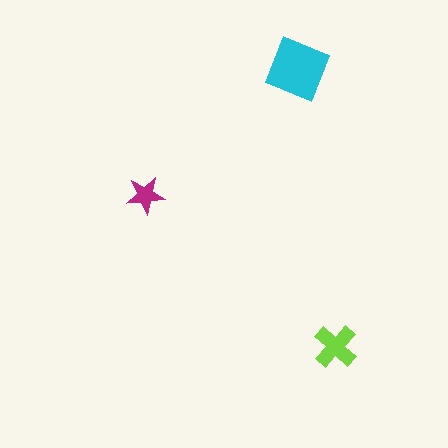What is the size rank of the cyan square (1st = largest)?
1st.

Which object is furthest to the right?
The lime cross is rightmost.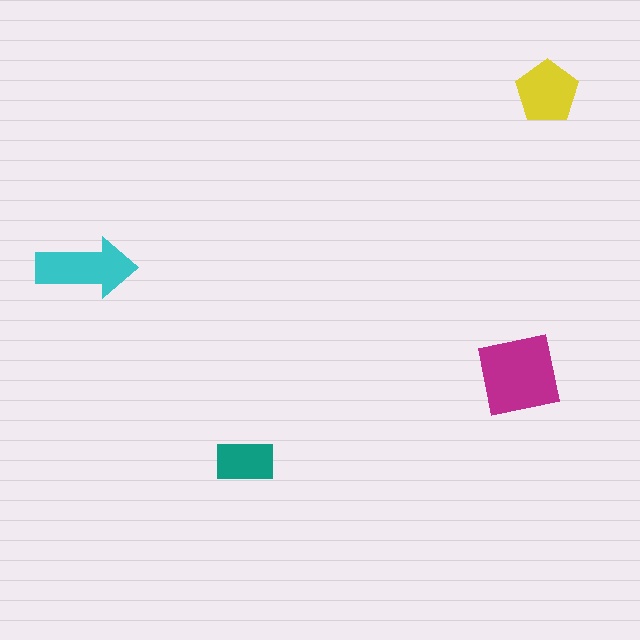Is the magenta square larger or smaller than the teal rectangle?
Larger.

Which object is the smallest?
The teal rectangle.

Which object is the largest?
The magenta square.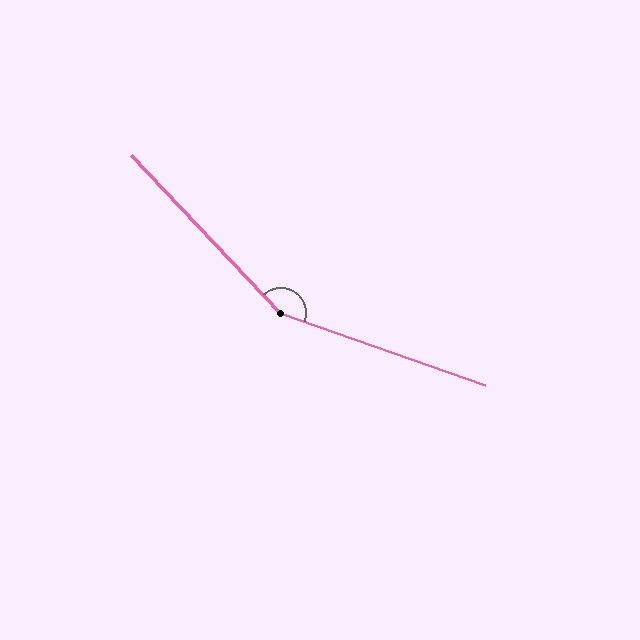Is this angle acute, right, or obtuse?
It is obtuse.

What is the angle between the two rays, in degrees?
Approximately 153 degrees.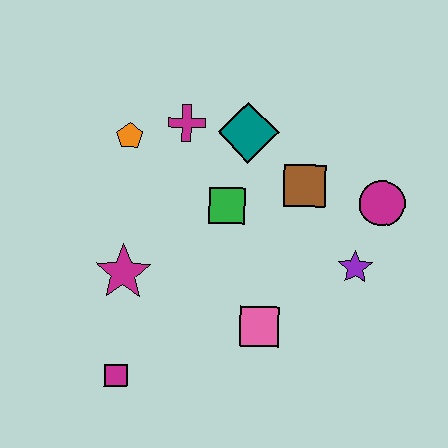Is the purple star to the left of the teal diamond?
No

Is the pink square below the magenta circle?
Yes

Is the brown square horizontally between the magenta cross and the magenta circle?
Yes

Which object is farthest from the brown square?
The magenta square is farthest from the brown square.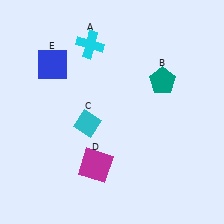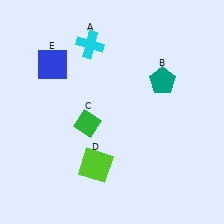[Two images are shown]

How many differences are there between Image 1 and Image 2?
There are 2 differences between the two images.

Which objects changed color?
C changed from cyan to green. D changed from magenta to lime.